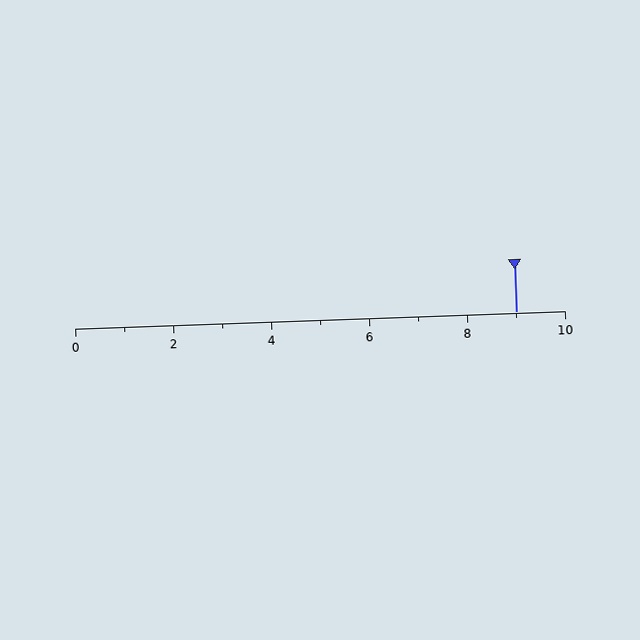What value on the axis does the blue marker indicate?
The marker indicates approximately 9.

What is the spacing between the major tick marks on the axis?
The major ticks are spaced 2 apart.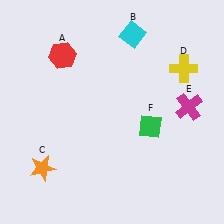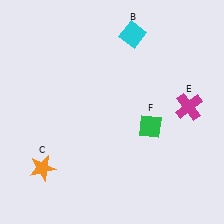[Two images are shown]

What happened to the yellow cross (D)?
The yellow cross (D) was removed in Image 2. It was in the top-right area of Image 1.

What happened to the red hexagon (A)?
The red hexagon (A) was removed in Image 2. It was in the top-left area of Image 1.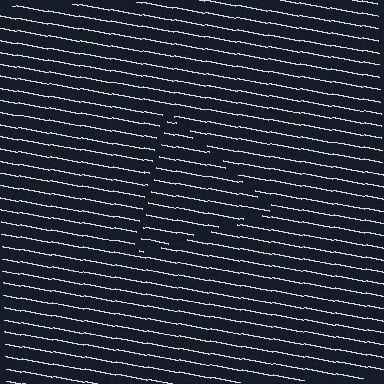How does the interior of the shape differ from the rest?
The interior of the shape contains the same grating, shifted by half a period — the contour is defined by the phase discontinuity where line-ends from the inner and outer gratings abut.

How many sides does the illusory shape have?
3 sides — the line-ends trace a triangle.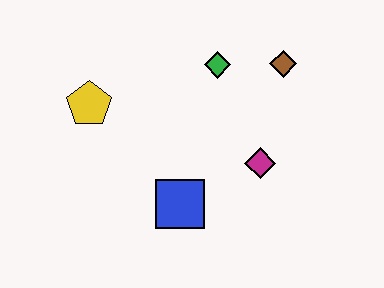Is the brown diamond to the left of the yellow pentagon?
No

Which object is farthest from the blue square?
The brown diamond is farthest from the blue square.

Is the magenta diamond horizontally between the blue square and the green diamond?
No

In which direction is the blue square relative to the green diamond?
The blue square is below the green diamond.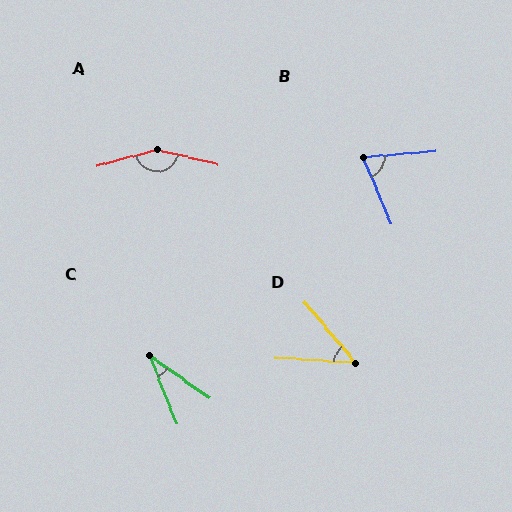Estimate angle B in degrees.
Approximately 72 degrees.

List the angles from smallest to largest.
C (33°), D (47°), B (72°), A (151°).